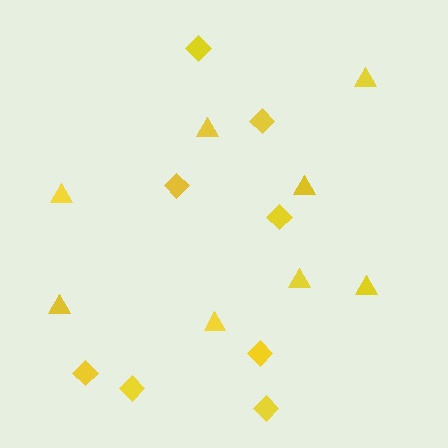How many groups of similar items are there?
There are 2 groups: one group of triangles (8) and one group of diamonds (8).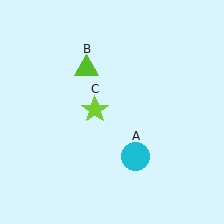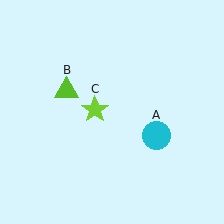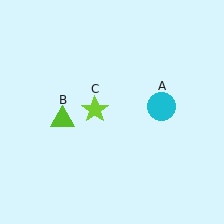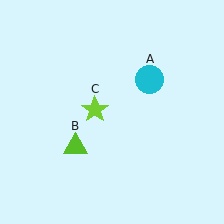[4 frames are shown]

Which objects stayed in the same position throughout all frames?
Lime star (object C) remained stationary.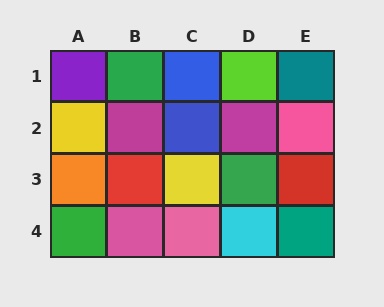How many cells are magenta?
2 cells are magenta.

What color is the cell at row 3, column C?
Yellow.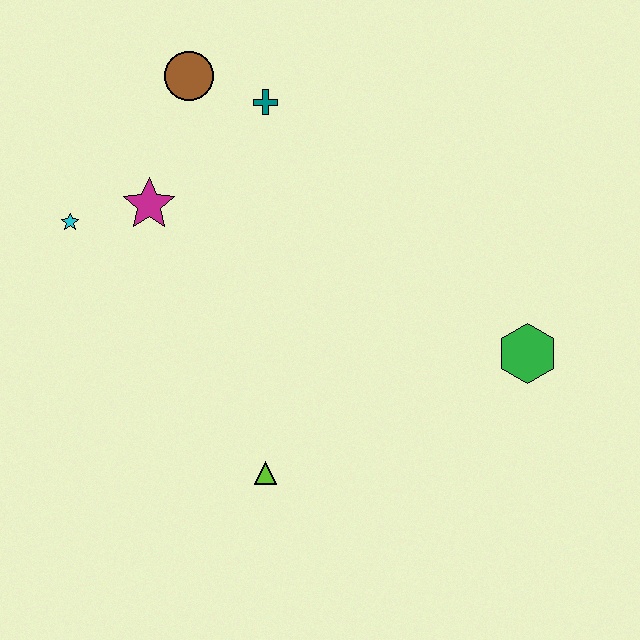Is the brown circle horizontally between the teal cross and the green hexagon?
No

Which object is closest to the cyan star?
The magenta star is closest to the cyan star.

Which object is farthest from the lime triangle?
The brown circle is farthest from the lime triangle.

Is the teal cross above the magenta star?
Yes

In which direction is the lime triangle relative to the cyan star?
The lime triangle is below the cyan star.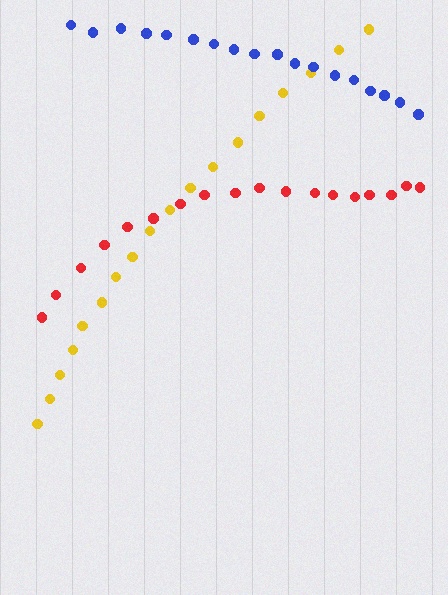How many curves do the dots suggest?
There are 3 distinct paths.